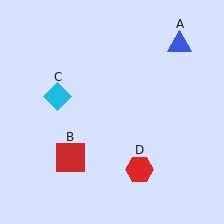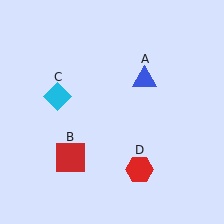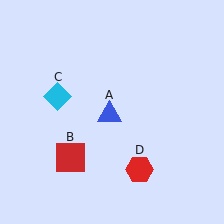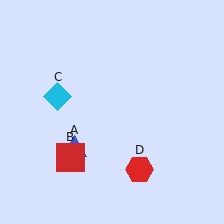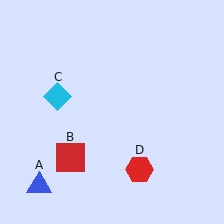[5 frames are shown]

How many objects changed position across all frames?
1 object changed position: blue triangle (object A).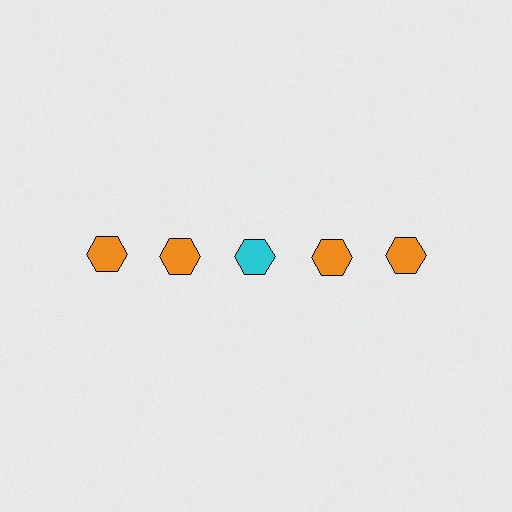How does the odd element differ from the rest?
It has a different color: cyan instead of orange.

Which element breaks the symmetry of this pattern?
The cyan hexagon in the top row, center column breaks the symmetry. All other shapes are orange hexagons.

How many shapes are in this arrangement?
There are 5 shapes arranged in a grid pattern.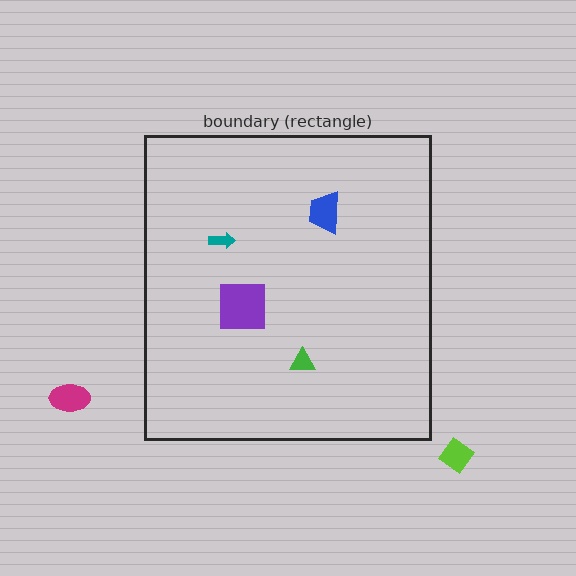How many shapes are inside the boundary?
4 inside, 2 outside.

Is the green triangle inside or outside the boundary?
Inside.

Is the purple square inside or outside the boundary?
Inside.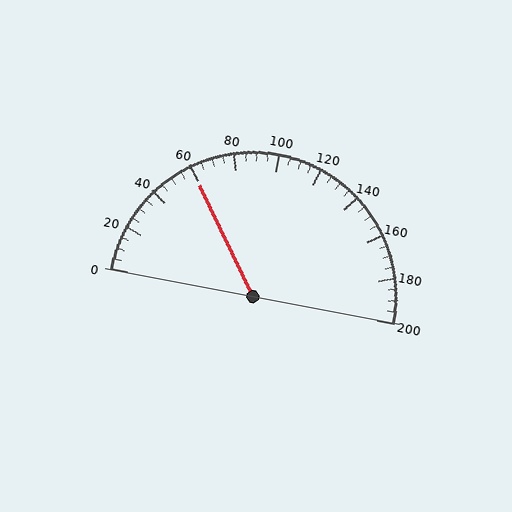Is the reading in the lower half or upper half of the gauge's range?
The reading is in the lower half of the range (0 to 200).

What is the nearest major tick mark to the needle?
The nearest major tick mark is 60.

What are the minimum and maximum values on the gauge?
The gauge ranges from 0 to 200.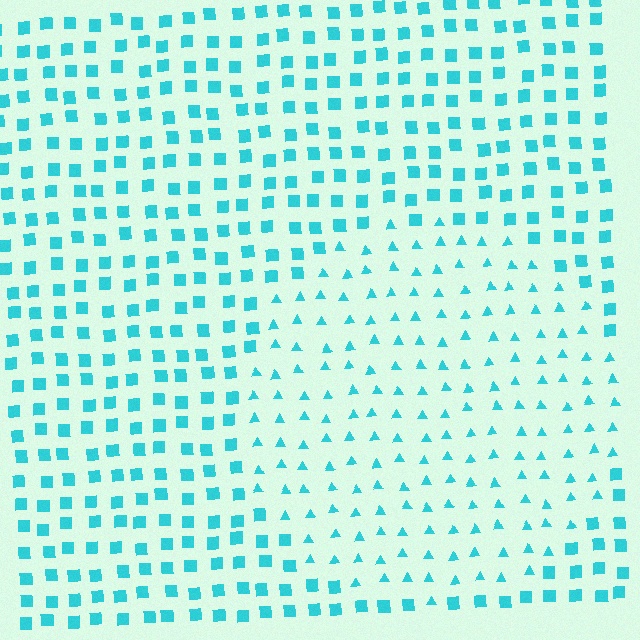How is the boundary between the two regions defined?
The boundary is defined by a change in element shape: triangles inside vs. squares outside. All elements share the same color and spacing.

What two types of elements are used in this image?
The image uses triangles inside the circle region and squares outside it.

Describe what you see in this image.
The image is filled with small cyan elements arranged in a uniform grid. A circle-shaped region contains triangles, while the surrounding area contains squares. The boundary is defined purely by the change in element shape.